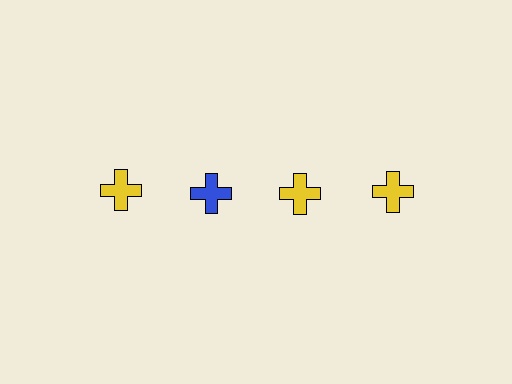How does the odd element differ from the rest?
It has a different color: blue instead of yellow.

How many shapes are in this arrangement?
There are 4 shapes arranged in a grid pattern.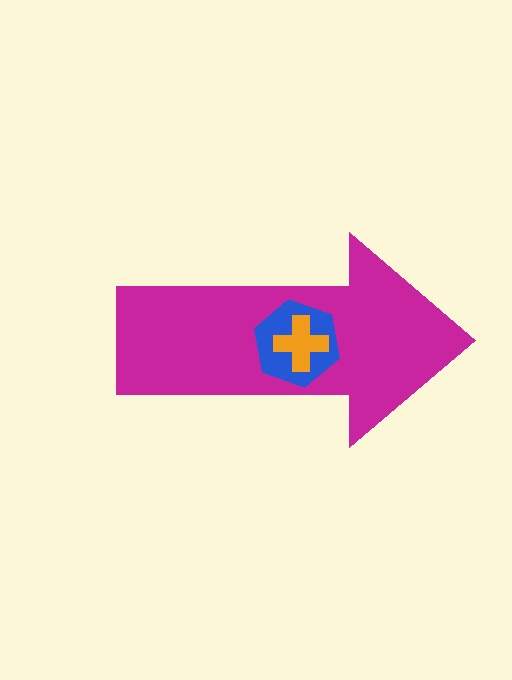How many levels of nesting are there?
3.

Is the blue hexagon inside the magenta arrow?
Yes.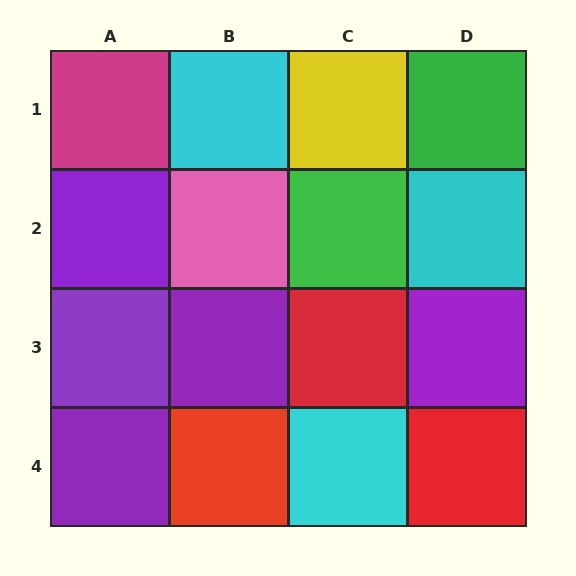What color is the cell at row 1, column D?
Green.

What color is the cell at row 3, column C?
Red.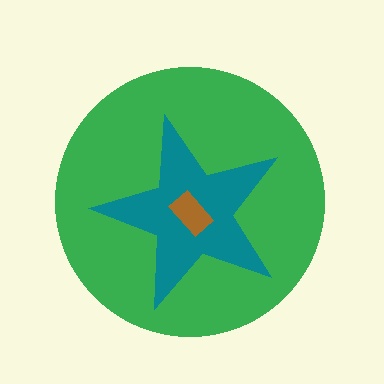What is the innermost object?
The brown rectangle.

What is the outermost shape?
The green circle.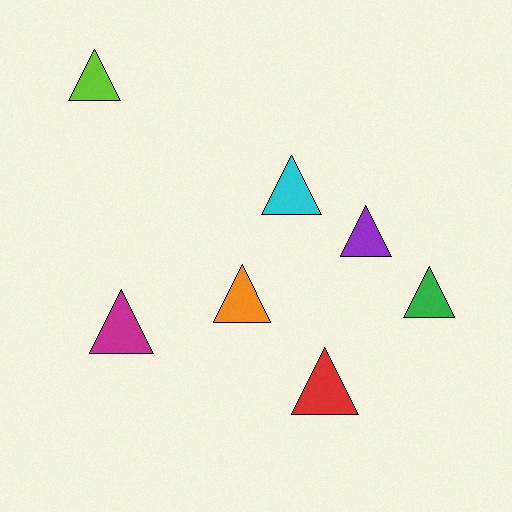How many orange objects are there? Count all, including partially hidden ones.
There is 1 orange object.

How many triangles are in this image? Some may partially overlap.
There are 7 triangles.